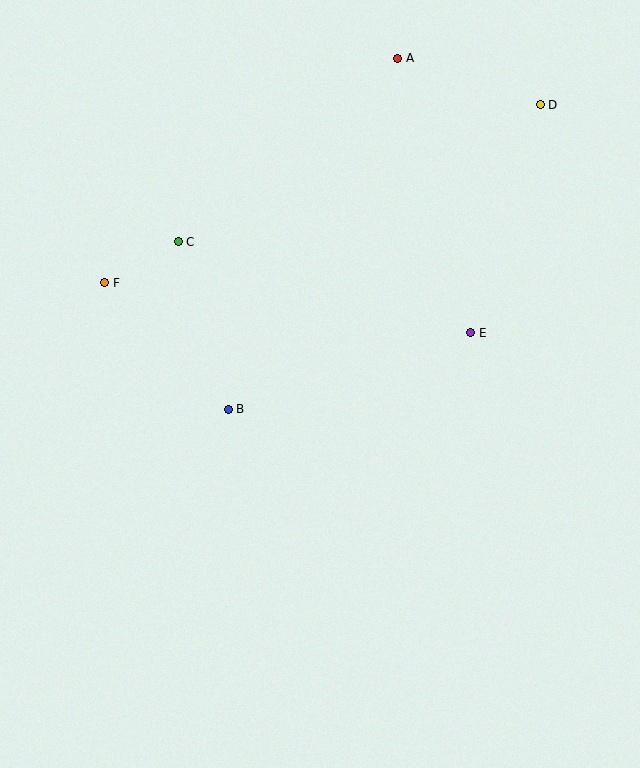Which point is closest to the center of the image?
Point B at (228, 409) is closest to the center.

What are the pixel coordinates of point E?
Point E is at (471, 333).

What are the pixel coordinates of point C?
Point C is at (178, 242).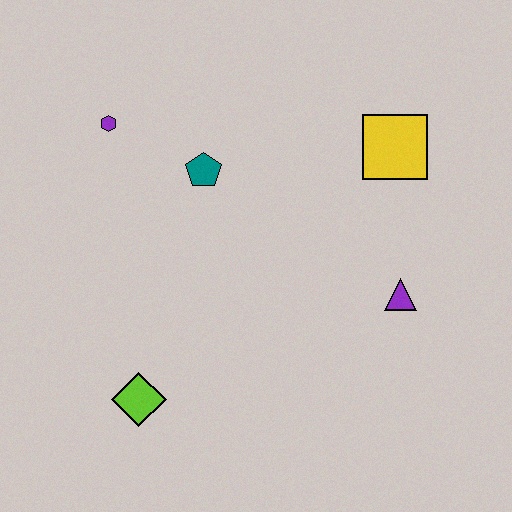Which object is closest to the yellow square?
The purple triangle is closest to the yellow square.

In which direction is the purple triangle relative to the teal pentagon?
The purple triangle is to the right of the teal pentagon.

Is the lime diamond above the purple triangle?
No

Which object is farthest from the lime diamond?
The yellow square is farthest from the lime diamond.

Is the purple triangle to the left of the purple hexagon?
No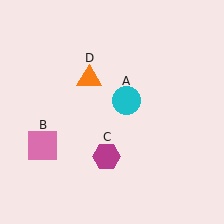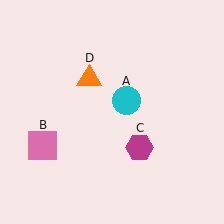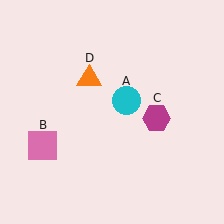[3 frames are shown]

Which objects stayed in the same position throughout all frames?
Cyan circle (object A) and pink square (object B) and orange triangle (object D) remained stationary.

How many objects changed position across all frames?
1 object changed position: magenta hexagon (object C).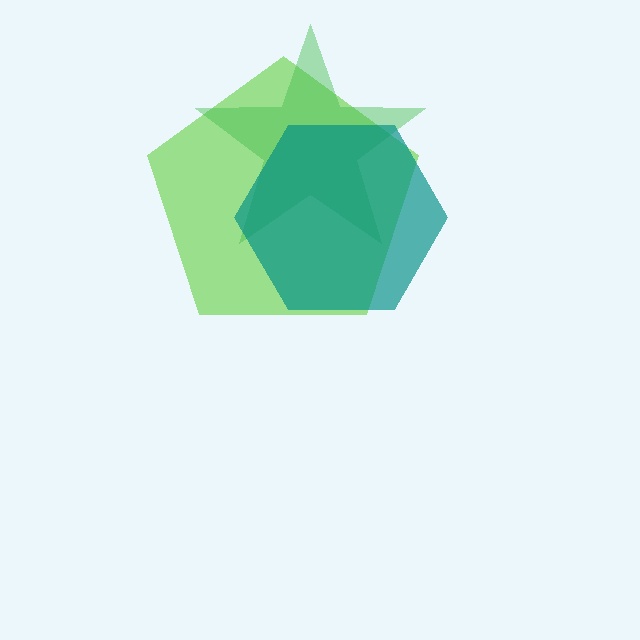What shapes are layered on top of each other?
The layered shapes are: a lime pentagon, a green star, a teal hexagon.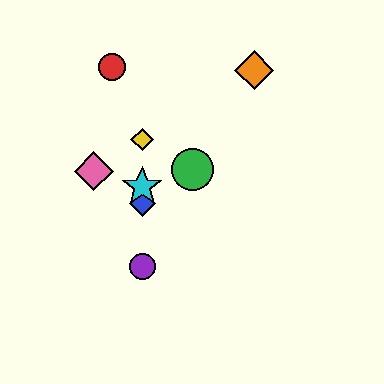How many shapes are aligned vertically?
4 shapes (the blue diamond, the yellow diamond, the purple circle, the cyan star) are aligned vertically.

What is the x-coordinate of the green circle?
The green circle is at x≈192.